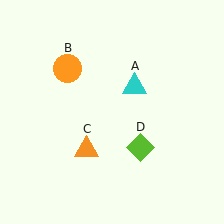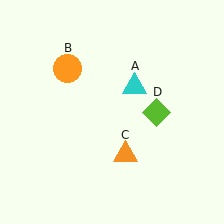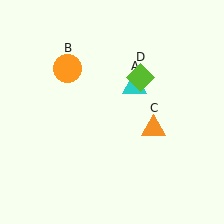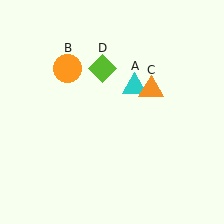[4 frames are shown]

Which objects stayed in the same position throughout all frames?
Cyan triangle (object A) and orange circle (object B) remained stationary.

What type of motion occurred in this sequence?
The orange triangle (object C), lime diamond (object D) rotated counterclockwise around the center of the scene.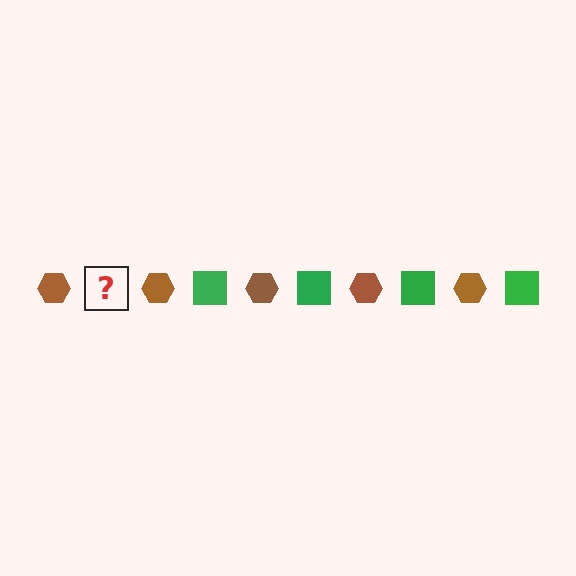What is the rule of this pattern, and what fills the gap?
The rule is that the pattern alternates between brown hexagon and green square. The gap should be filled with a green square.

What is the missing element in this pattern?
The missing element is a green square.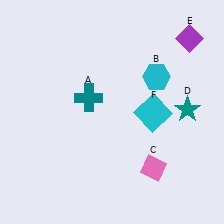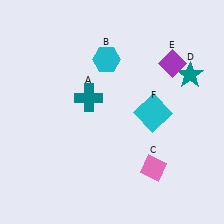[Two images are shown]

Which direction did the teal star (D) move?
The teal star (D) moved up.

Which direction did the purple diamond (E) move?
The purple diamond (E) moved down.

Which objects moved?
The objects that moved are: the cyan hexagon (B), the teal star (D), the purple diamond (E).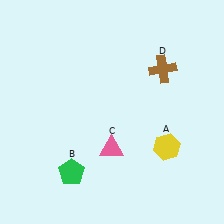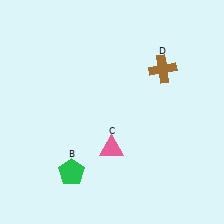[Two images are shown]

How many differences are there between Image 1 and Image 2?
There is 1 difference between the two images.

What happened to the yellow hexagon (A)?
The yellow hexagon (A) was removed in Image 2. It was in the bottom-right area of Image 1.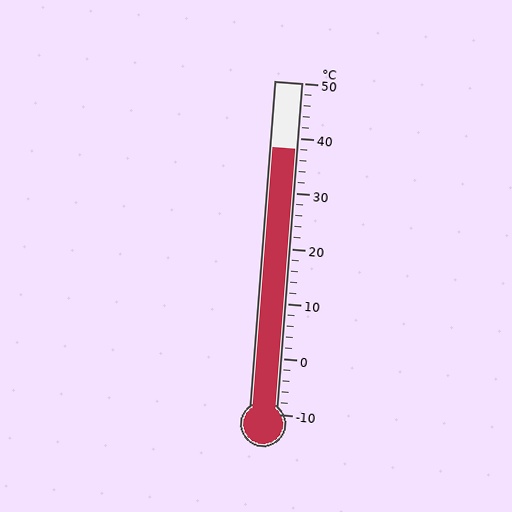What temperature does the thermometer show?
The thermometer shows approximately 38°C.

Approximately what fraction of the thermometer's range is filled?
The thermometer is filled to approximately 80% of its range.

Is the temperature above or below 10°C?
The temperature is above 10°C.